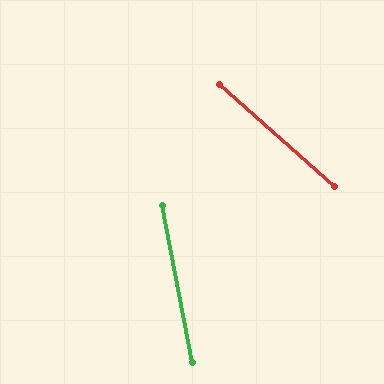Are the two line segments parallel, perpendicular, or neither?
Neither parallel nor perpendicular — they differ by about 38°.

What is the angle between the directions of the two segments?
Approximately 38 degrees.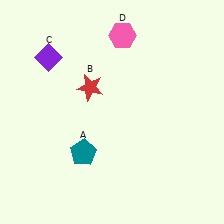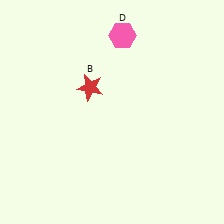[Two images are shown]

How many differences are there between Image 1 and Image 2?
There are 2 differences between the two images.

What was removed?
The teal pentagon (A), the purple diamond (C) were removed in Image 2.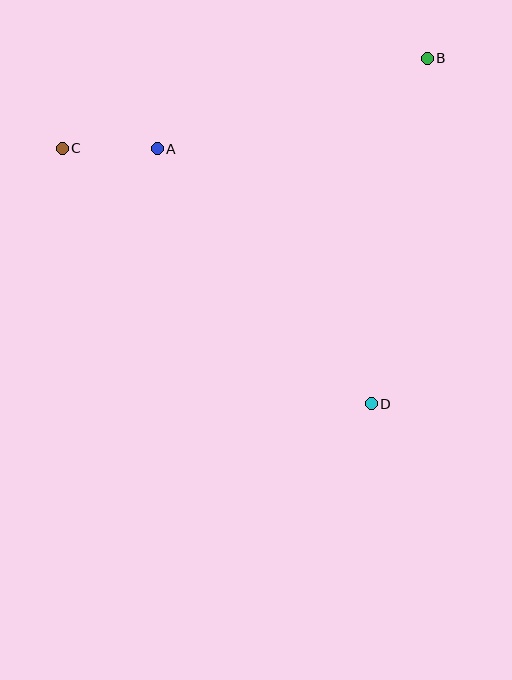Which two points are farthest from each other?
Points C and D are farthest from each other.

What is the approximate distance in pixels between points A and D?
The distance between A and D is approximately 333 pixels.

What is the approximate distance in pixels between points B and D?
The distance between B and D is approximately 350 pixels.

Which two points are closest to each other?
Points A and C are closest to each other.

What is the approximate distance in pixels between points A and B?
The distance between A and B is approximately 285 pixels.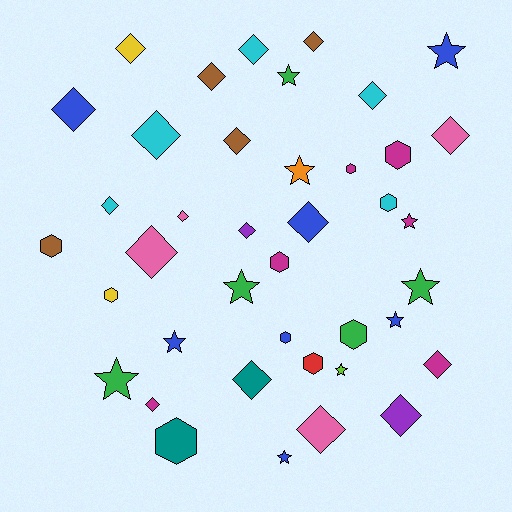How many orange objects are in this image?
There is 1 orange object.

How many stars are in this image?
There are 11 stars.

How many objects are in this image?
There are 40 objects.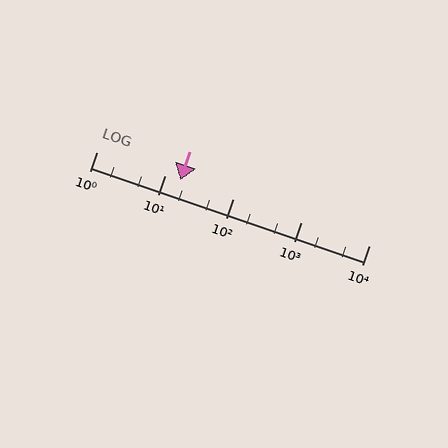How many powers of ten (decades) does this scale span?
The scale spans 4 decades, from 1 to 10000.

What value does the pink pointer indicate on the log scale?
The pointer indicates approximately 17.